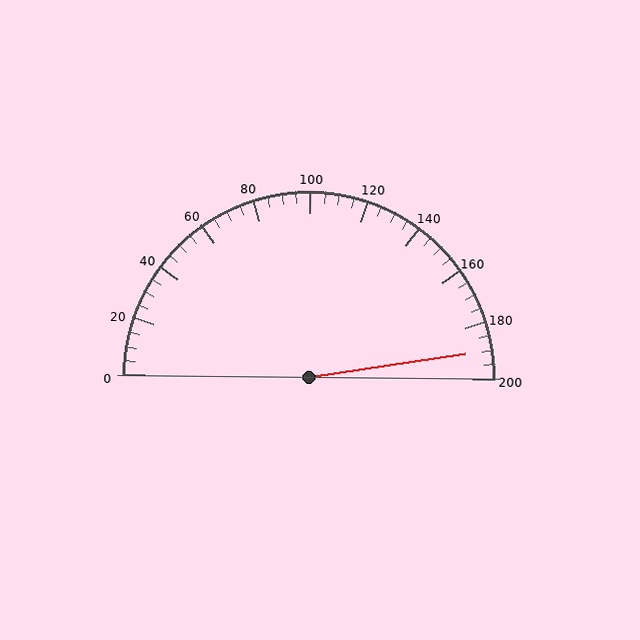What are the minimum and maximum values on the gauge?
The gauge ranges from 0 to 200.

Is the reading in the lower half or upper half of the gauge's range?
The reading is in the upper half of the range (0 to 200).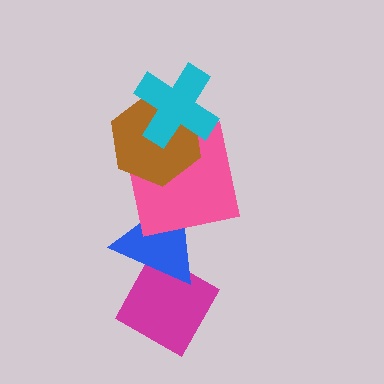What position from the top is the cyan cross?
The cyan cross is 1st from the top.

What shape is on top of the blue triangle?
The pink square is on top of the blue triangle.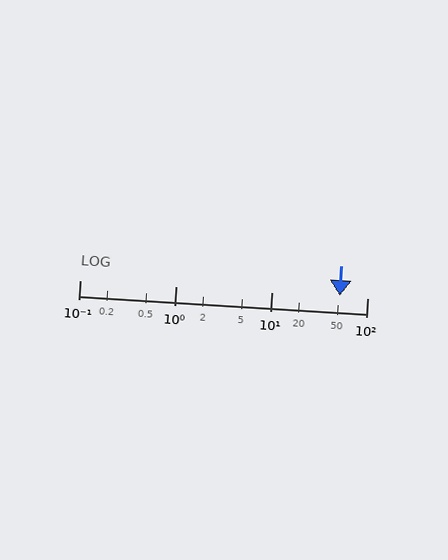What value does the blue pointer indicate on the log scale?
The pointer indicates approximately 52.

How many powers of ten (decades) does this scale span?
The scale spans 3 decades, from 0.1 to 100.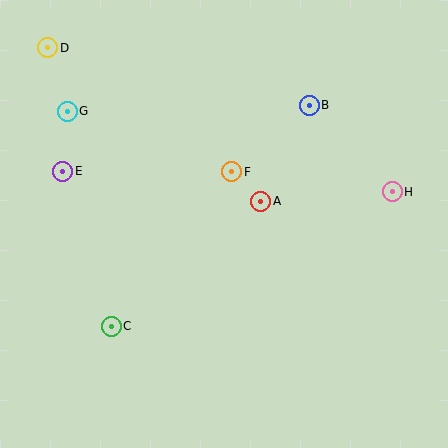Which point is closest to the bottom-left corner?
Point C is closest to the bottom-left corner.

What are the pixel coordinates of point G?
Point G is at (67, 111).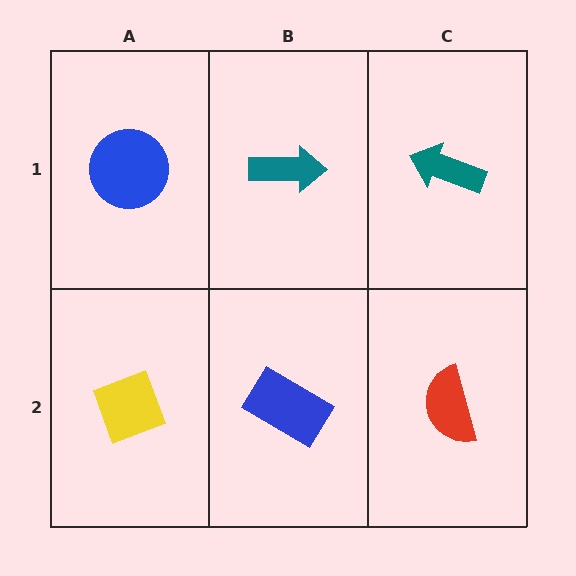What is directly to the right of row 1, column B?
A teal arrow.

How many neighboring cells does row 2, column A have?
2.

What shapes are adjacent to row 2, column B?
A teal arrow (row 1, column B), a yellow diamond (row 2, column A), a red semicircle (row 2, column C).